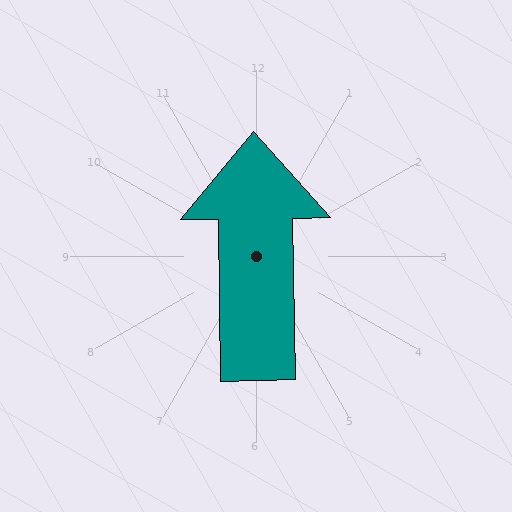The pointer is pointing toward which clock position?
Roughly 12 o'clock.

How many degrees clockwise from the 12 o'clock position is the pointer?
Approximately 359 degrees.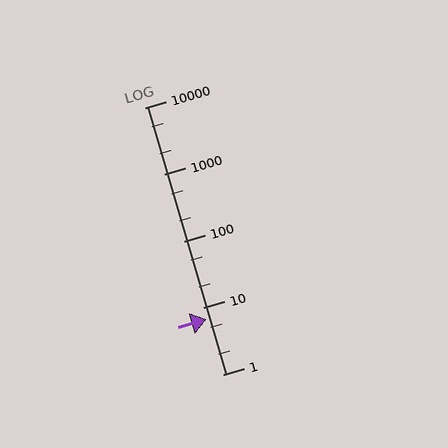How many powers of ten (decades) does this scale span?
The scale spans 4 decades, from 1 to 10000.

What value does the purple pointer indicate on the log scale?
The pointer indicates approximately 6.7.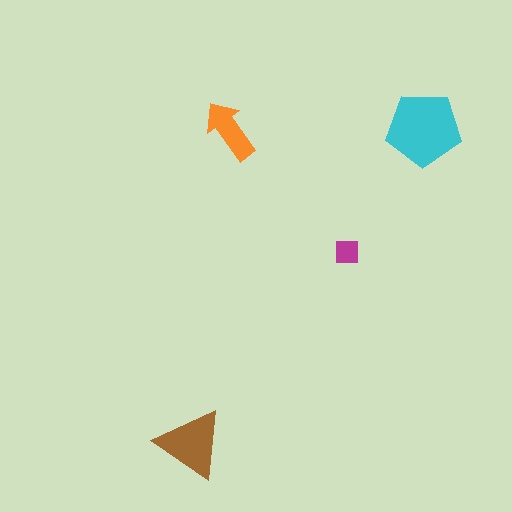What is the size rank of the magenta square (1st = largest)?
4th.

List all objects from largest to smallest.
The cyan pentagon, the brown triangle, the orange arrow, the magenta square.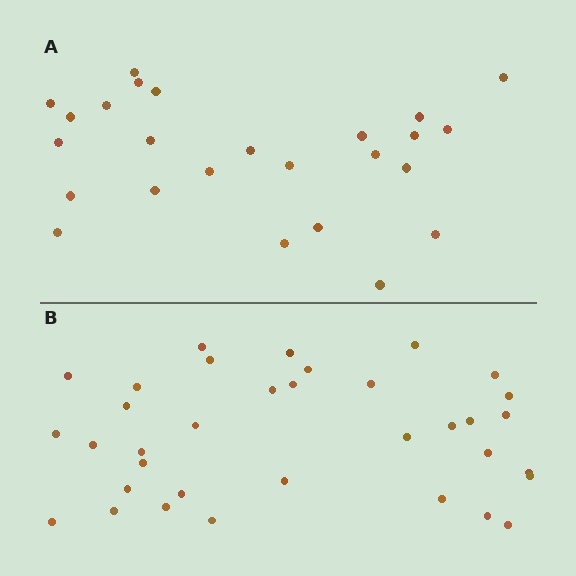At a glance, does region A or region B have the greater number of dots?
Region B (the bottom region) has more dots.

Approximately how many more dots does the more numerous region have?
Region B has roughly 10 or so more dots than region A.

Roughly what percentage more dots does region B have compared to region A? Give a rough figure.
About 40% more.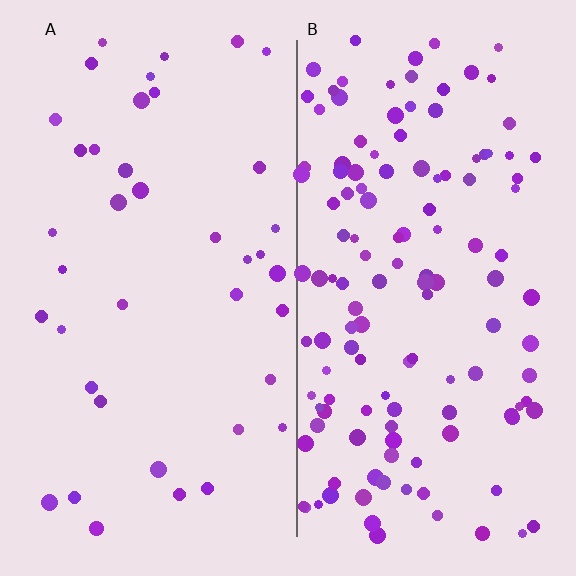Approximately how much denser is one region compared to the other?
Approximately 3.3× — region B over region A.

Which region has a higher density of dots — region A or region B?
B (the right).